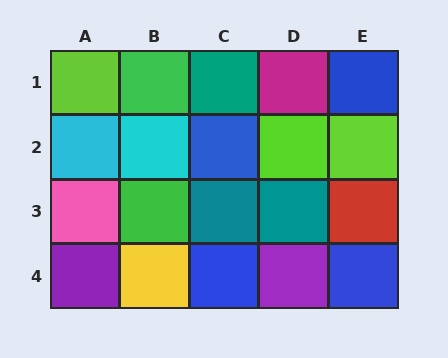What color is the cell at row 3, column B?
Green.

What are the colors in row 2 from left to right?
Cyan, cyan, blue, lime, lime.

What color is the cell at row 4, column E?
Blue.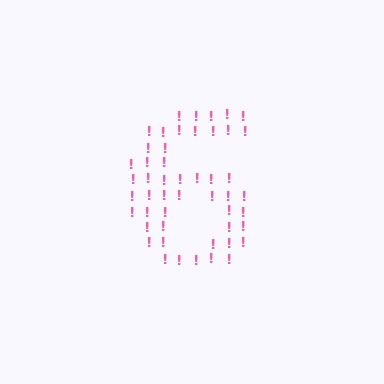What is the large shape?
The large shape is the digit 6.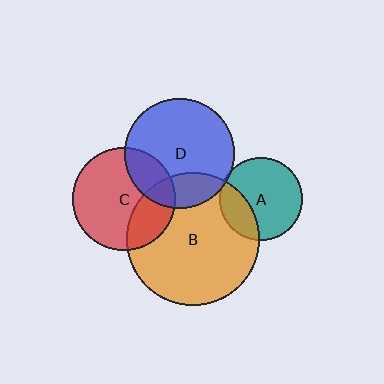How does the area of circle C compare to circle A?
Approximately 1.5 times.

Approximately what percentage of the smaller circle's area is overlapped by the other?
Approximately 5%.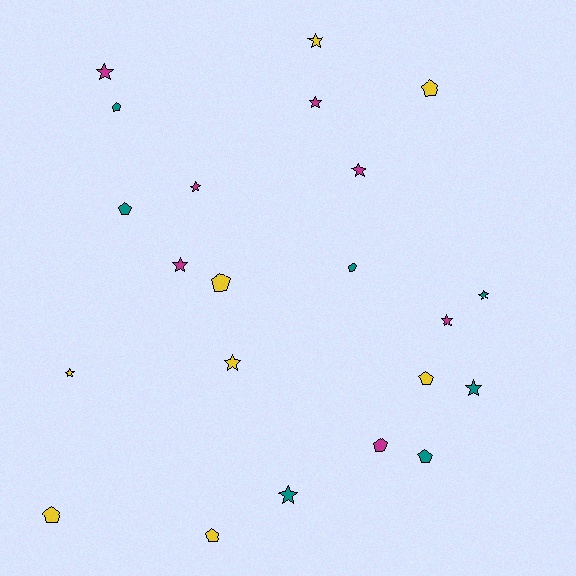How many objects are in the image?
There are 22 objects.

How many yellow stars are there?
There are 3 yellow stars.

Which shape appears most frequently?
Star, with 12 objects.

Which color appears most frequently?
Yellow, with 8 objects.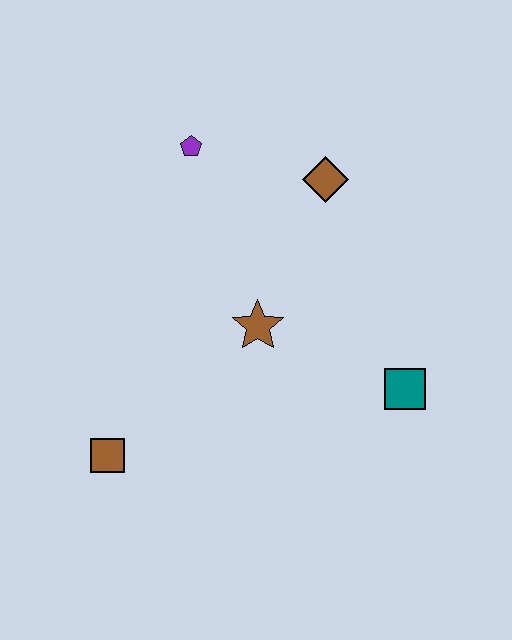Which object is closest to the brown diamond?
The purple pentagon is closest to the brown diamond.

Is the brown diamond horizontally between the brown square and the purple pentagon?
No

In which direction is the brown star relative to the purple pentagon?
The brown star is below the purple pentagon.